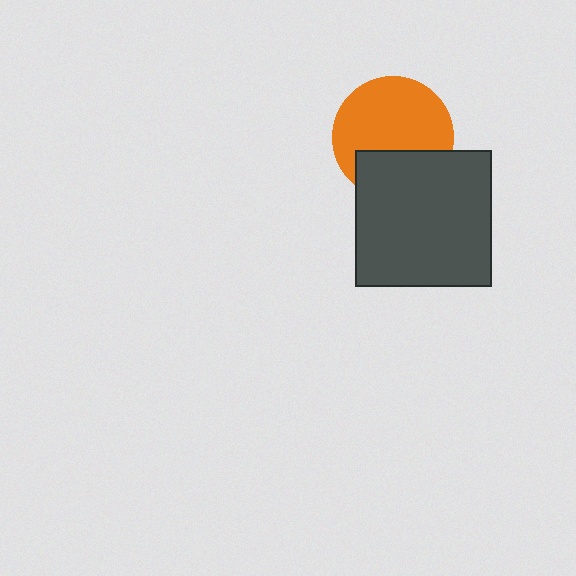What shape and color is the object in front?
The object in front is a dark gray square.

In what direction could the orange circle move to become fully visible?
The orange circle could move up. That would shift it out from behind the dark gray square entirely.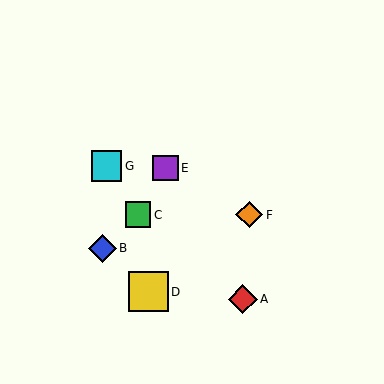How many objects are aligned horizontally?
2 objects (C, F) are aligned horizontally.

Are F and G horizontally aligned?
No, F is at y≈215 and G is at y≈166.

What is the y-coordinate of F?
Object F is at y≈215.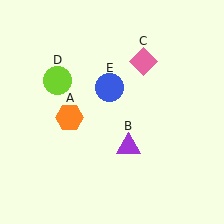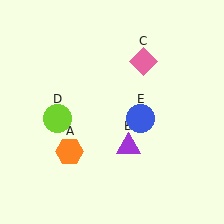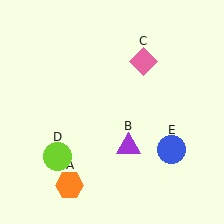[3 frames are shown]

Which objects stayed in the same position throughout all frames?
Purple triangle (object B) and pink diamond (object C) remained stationary.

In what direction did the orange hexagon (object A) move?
The orange hexagon (object A) moved down.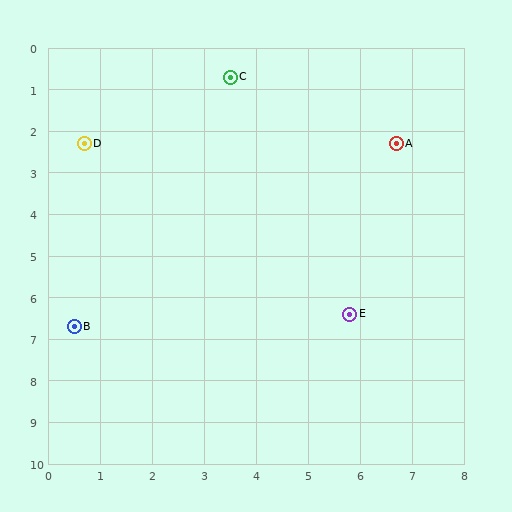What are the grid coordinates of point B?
Point B is at approximately (0.5, 6.7).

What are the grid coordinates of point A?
Point A is at approximately (6.7, 2.3).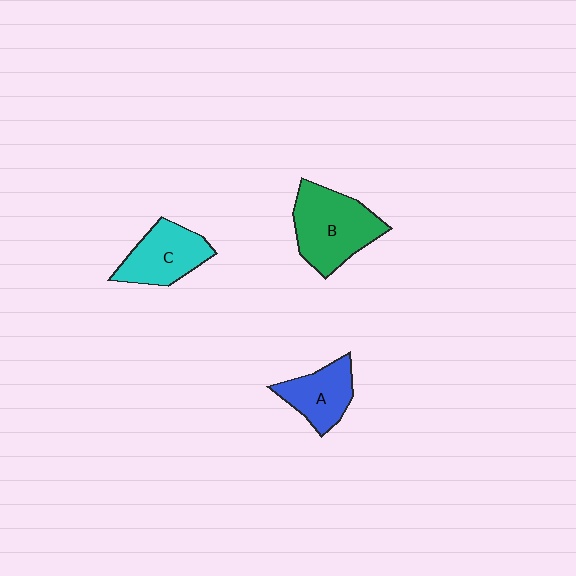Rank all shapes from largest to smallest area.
From largest to smallest: B (green), C (cyan), A (blue).